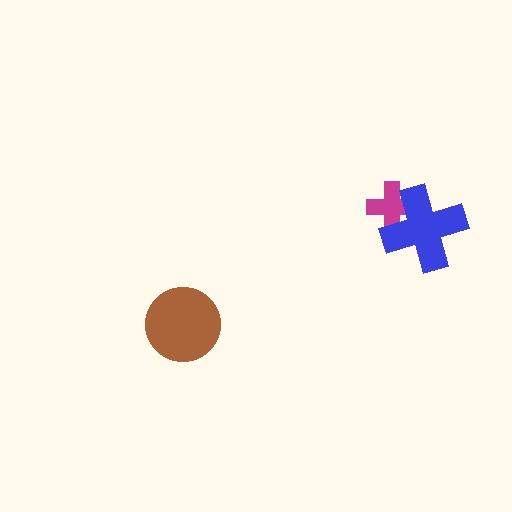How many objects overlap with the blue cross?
1 object overlaps with the blue cross.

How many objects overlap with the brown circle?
0 objects overlap with the brown circle.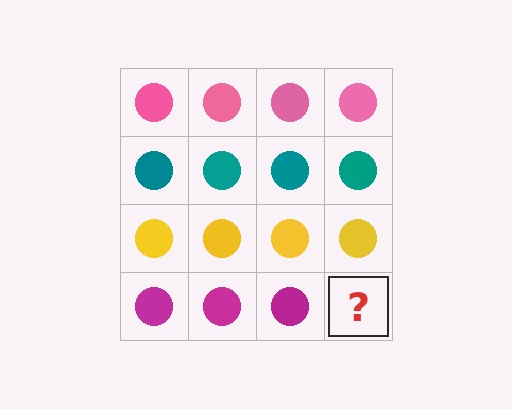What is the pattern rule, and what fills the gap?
The rule is that each row has a consistent color. The gap should be filled with a magenta circle.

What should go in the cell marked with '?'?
The missing cell should contain a magenta circle.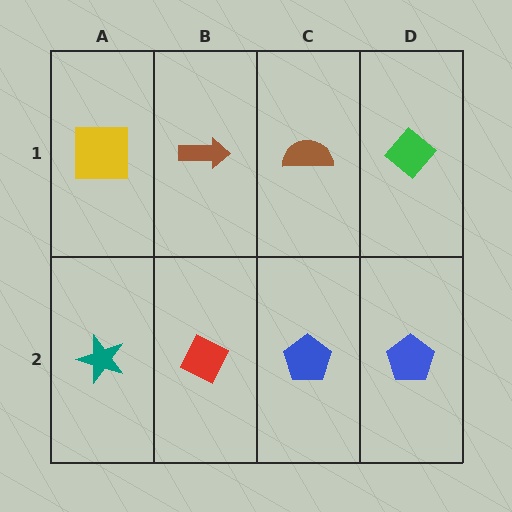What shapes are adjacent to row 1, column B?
A red diamond (row 2, column B), a yellow square (row 1, column A), a brown semicircle (row 1, column C).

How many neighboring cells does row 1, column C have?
3.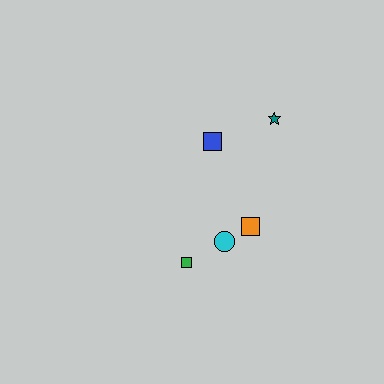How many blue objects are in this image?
There is 1 blue object.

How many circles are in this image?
There is 1 circle.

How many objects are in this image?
There are 5 objects.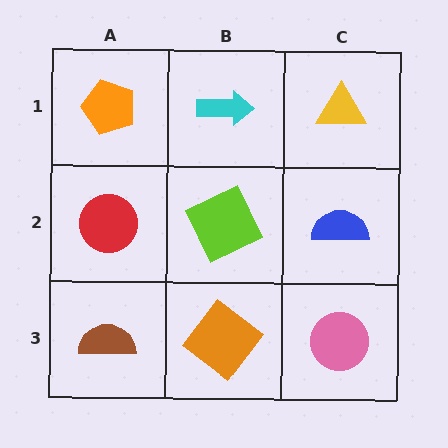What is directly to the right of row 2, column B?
A blue semicircle.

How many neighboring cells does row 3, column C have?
2.